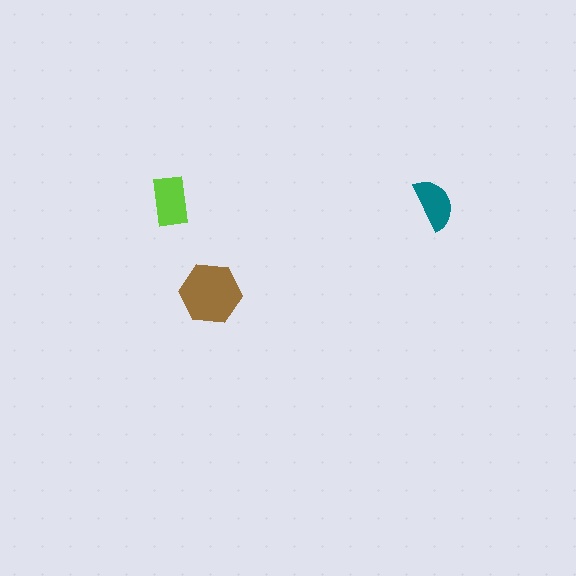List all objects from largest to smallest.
The brown hexagon, the lime rectangle, the teal semicircle.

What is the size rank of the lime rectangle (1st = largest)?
2nd.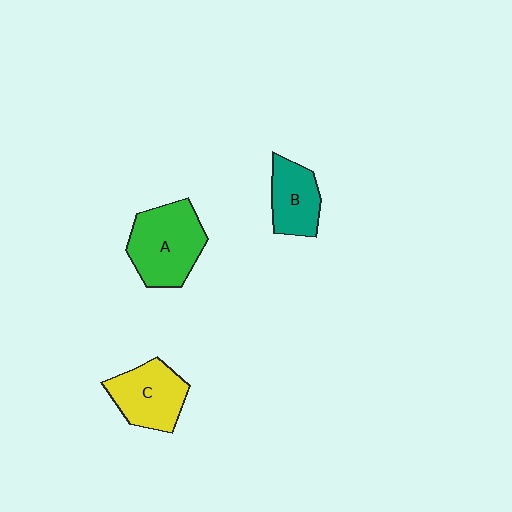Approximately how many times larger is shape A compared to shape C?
Approximately 1.3 times.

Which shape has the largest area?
Shape A (green).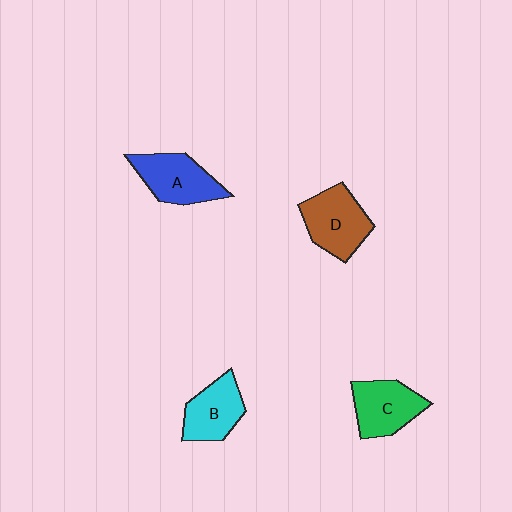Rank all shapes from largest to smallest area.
From largest to smallest: D (brown), A (blue), C (green), B (cyan).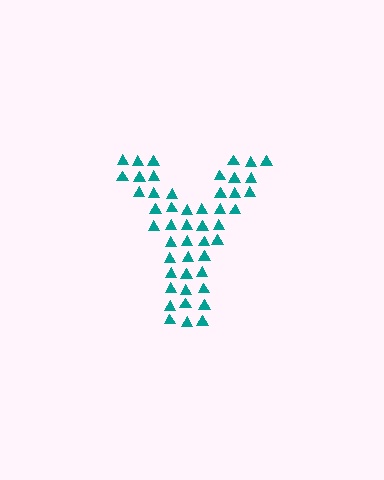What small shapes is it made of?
It is made of small triangles.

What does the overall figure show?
The overall figure shows the letter Y.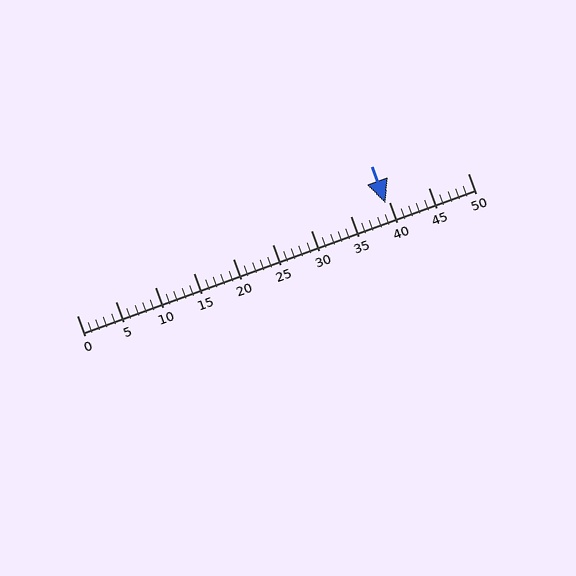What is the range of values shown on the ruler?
The ruler shows values from 0 to 50.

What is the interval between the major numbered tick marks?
The major tick marks are spaced 5 units apart.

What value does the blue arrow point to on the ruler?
The blue arrow points to approximately 40.